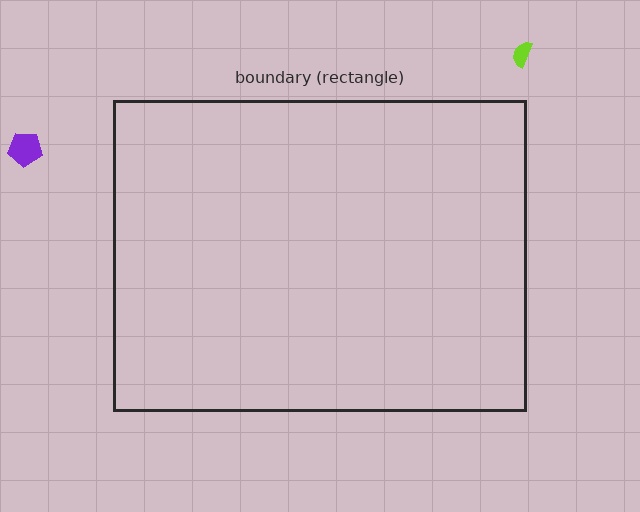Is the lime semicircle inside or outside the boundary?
Outside.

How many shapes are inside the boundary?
0 inside, 2 outside.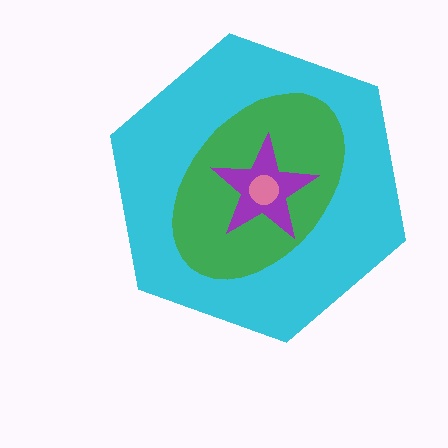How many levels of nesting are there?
4.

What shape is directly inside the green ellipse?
The purple star.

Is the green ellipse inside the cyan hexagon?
Yes.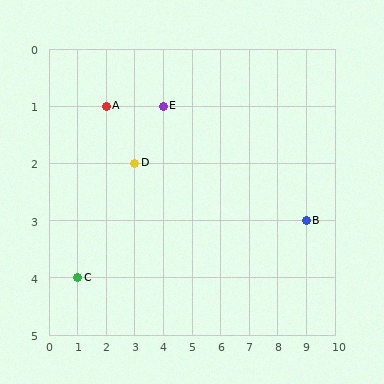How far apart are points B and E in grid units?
Points B and E are 5 columns and 2 rows apart (about 5.4 grid units diagonally).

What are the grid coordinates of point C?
Point C is at grid coordinates (1, 4).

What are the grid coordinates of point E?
Point E is at grid coordinates (4, 1).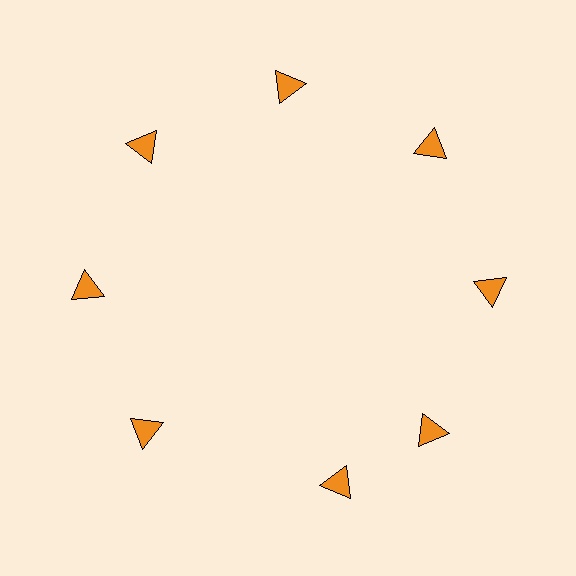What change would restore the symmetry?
The symmetry would be restored by rotating it back into even spacing with its neighbors so that all 8 triangles sit at equal angles and equal distance from the center.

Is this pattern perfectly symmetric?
No. The 8 orange triangles are arranged in a ring, but one element near the 6 o'clock position is rotated out of alignment along the ring, breaking the 8-fold rotational symmetry.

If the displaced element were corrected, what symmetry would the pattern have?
It would have 8-fold rotational symmetry — the pattern would map onto itself every 45 degrees.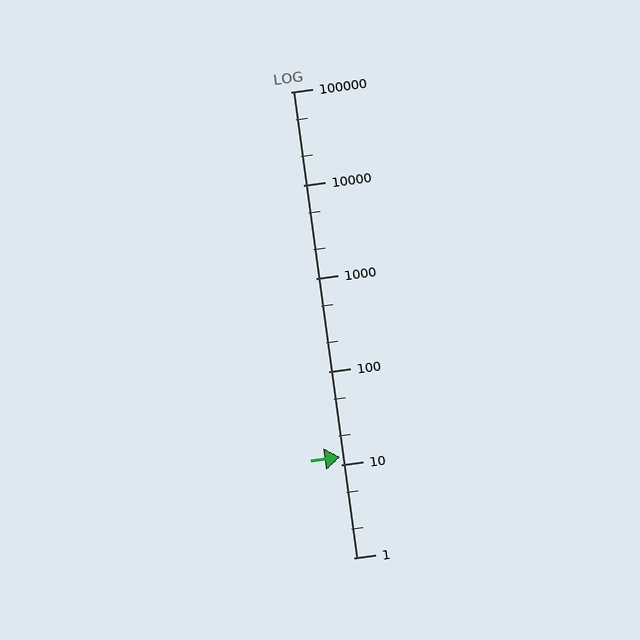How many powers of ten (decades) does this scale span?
The scale spans 5 decades, from 1 to 100000.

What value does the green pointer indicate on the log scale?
The pointer indicates approximately 12.